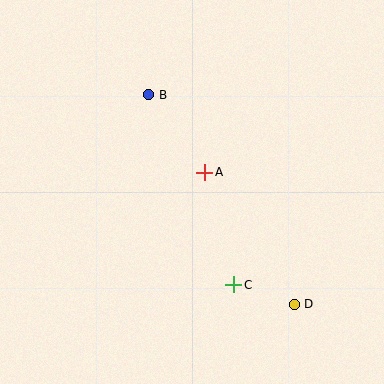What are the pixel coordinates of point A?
Point A is at (205, 172).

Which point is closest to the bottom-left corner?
Point C is closest to the bottom-left corner.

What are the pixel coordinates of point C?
Point C is at (234, 285).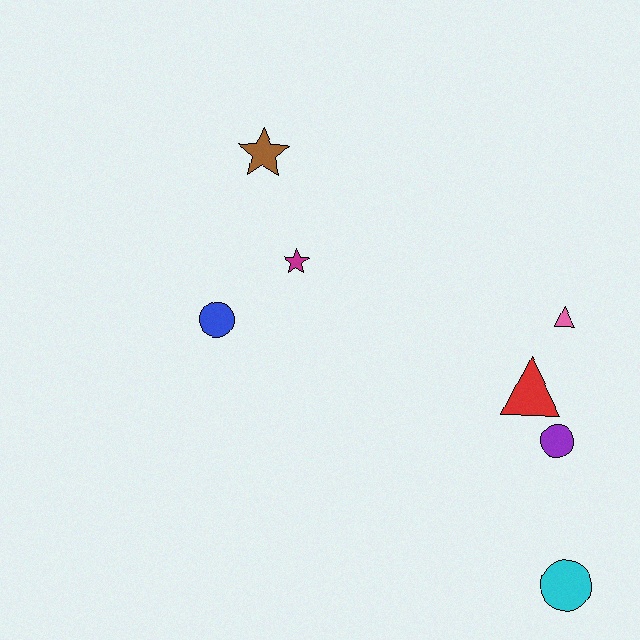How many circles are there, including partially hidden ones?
There are 3 circles.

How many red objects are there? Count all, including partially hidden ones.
There is 1 red object.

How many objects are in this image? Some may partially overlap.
There are 7 objects.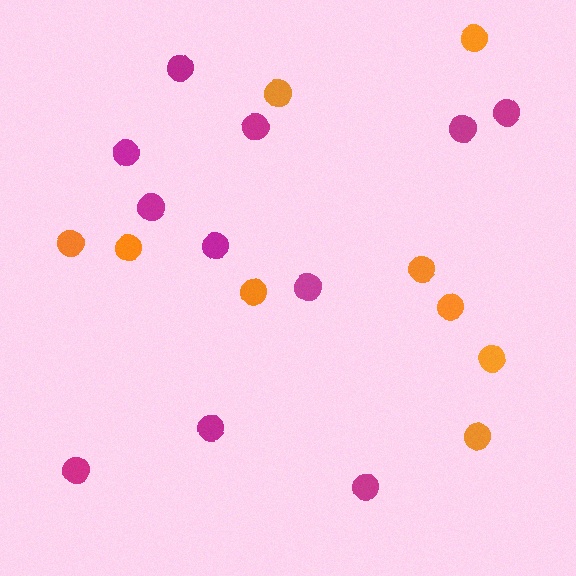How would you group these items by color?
There are 2 groups: one group of orange circles (9) and one group of magenta circles (11).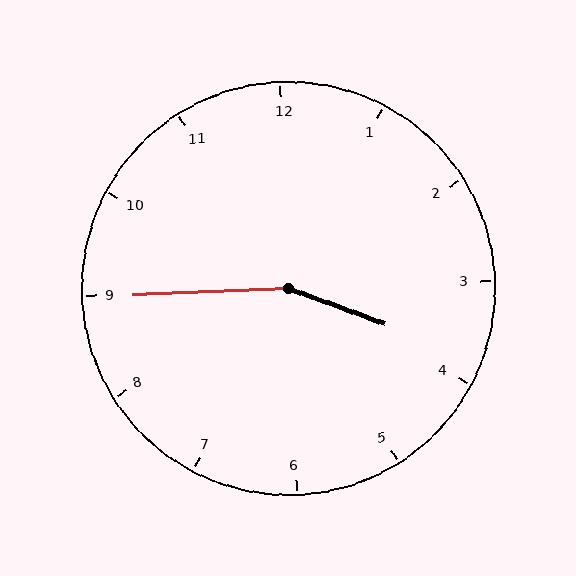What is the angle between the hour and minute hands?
Approximately 158 degrees.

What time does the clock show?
3:45.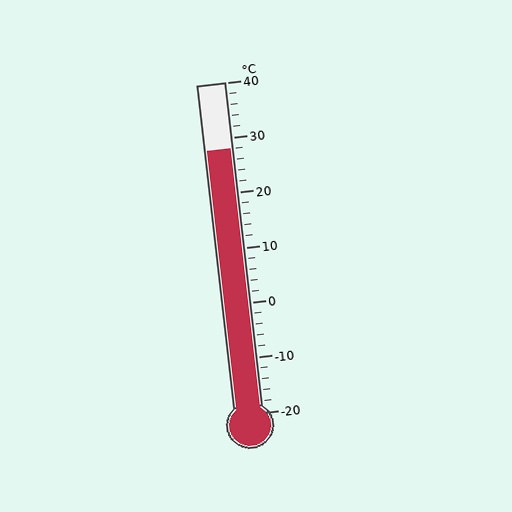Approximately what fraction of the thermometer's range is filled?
The thermometer is filled to approximately 80% of its range.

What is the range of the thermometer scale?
The thermometer scale ranges from -20°C to 40°C.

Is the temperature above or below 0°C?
The temperature is above 0°C.